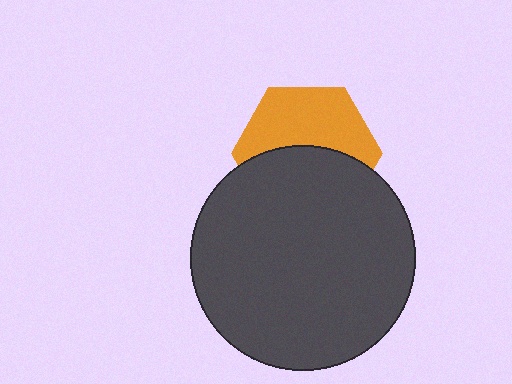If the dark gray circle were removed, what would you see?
You would see the complete orange hexagon.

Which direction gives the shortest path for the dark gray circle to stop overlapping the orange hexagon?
Moving down gives the shortest separation.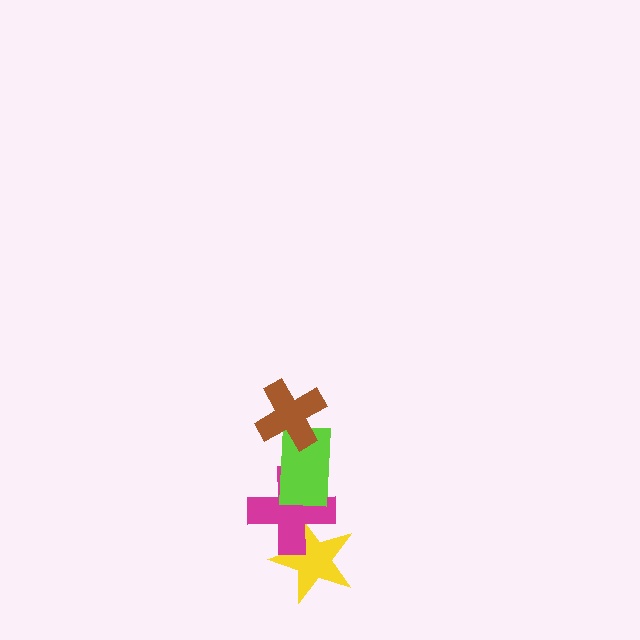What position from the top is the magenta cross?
The magenta cross is 3rd from the top.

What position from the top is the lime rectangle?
The lime rectangle is 2nd from the top.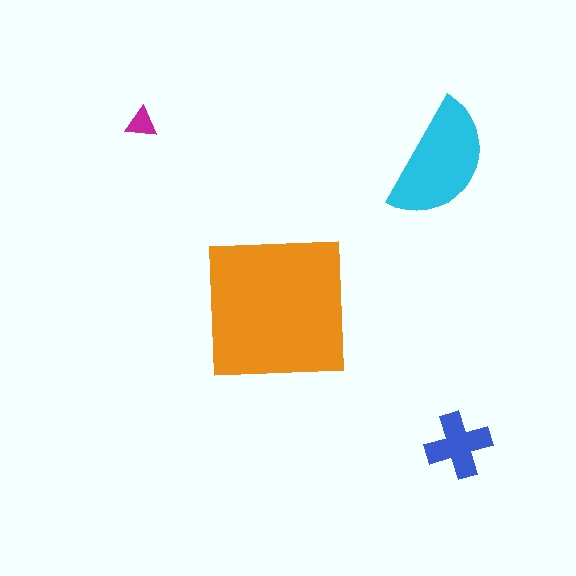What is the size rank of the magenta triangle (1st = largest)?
4th.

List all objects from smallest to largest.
The magenta triangle, the blue cross, the cyan semicircle, the orange square.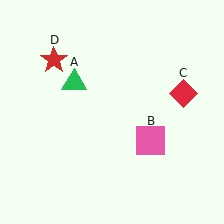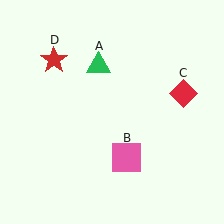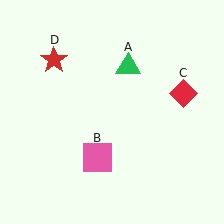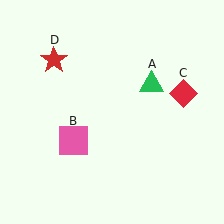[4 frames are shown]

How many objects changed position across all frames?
2 objects changed position: green triangle (object A), pink square (object B).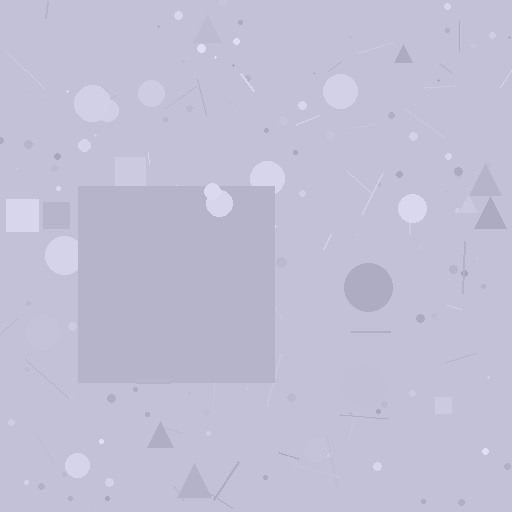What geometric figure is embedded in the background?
A square is embedded in the background.